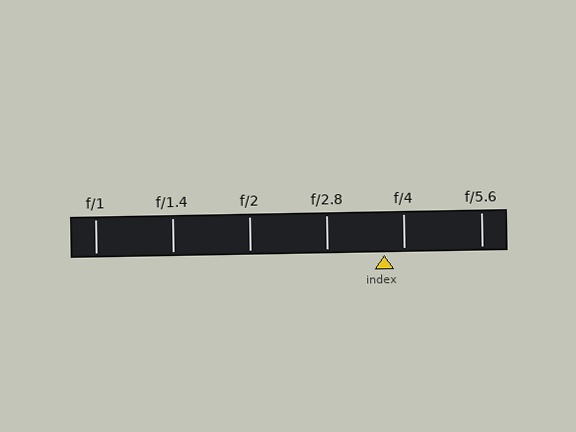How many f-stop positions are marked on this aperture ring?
There are 6 f-stop positions marked.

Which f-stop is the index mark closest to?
The index mark is closest to f/4.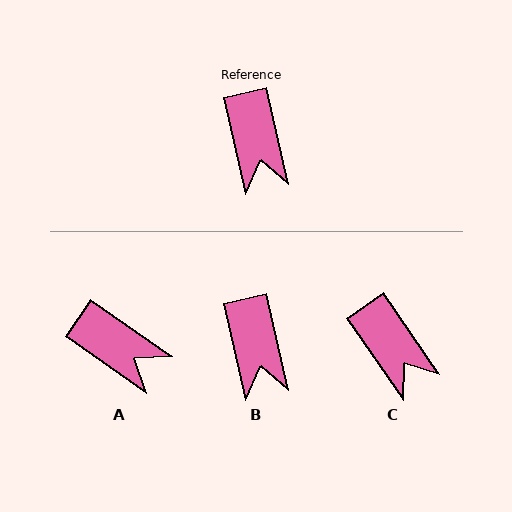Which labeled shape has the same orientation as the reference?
B.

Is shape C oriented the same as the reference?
No, it is off by about 22 degrees.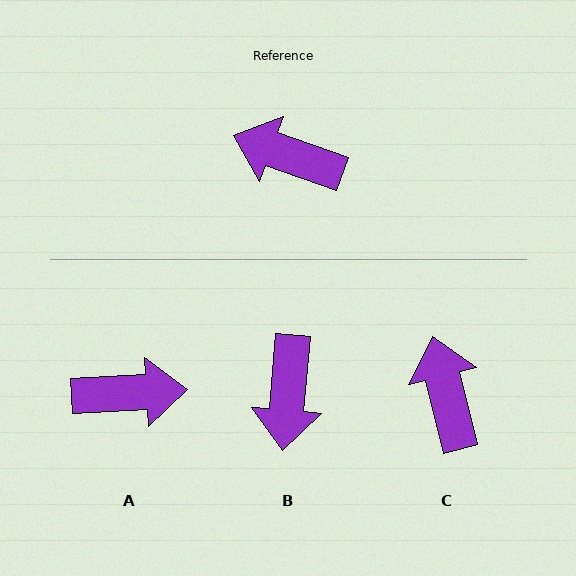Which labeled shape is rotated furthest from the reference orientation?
A, about 158 degrees away.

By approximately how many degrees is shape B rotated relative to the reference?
Approximately 105 degrees counter-clockwise.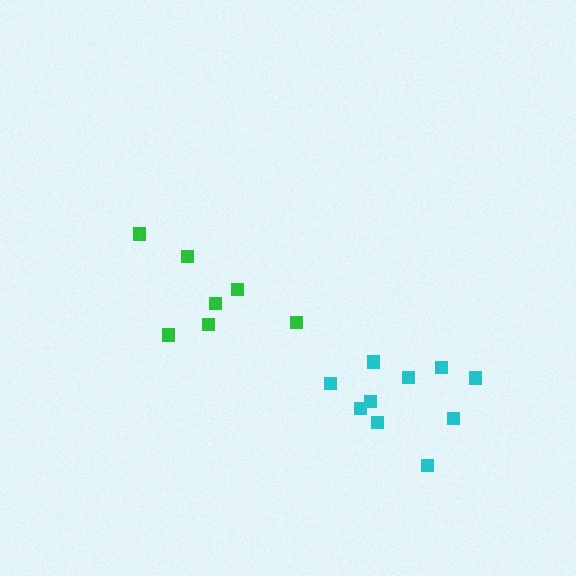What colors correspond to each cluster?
The clusters are colored: green, cyan.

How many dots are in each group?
Group 1: 7 dots, Group 2: 10 dots (17 total).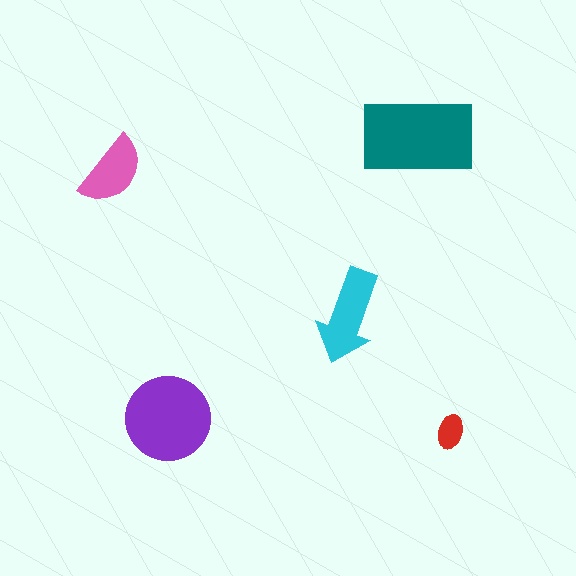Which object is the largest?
The teal rectangle.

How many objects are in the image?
There are 5 objects in the image.